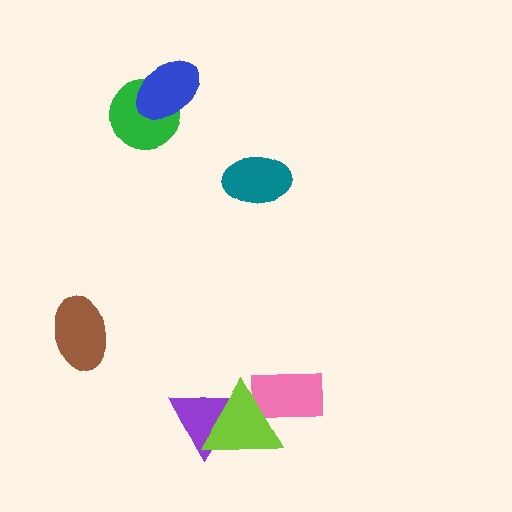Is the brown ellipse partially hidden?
No, no other shape covers it.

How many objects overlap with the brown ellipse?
0 objects overlap with the brown ellipse.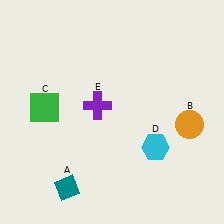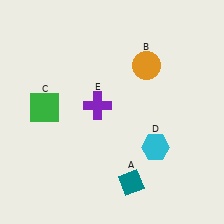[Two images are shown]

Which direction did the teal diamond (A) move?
The teal diamond (A) moved right.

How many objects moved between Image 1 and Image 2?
2 objects moved between the two images.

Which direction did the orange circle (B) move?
The orange circle (B) moved up.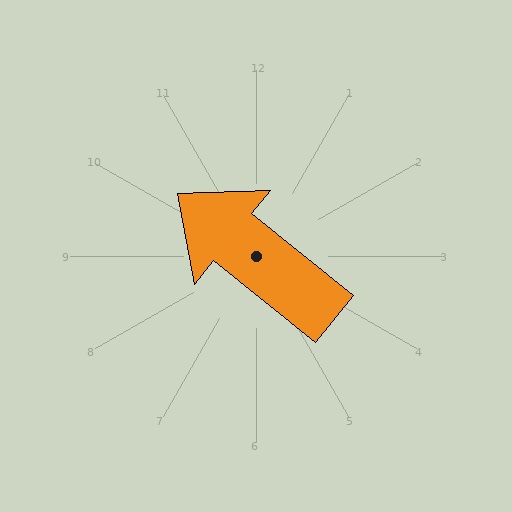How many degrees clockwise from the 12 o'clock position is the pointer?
Approximately 309 degrees.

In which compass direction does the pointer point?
Northwest.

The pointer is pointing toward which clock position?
Roughly 10 o'clock.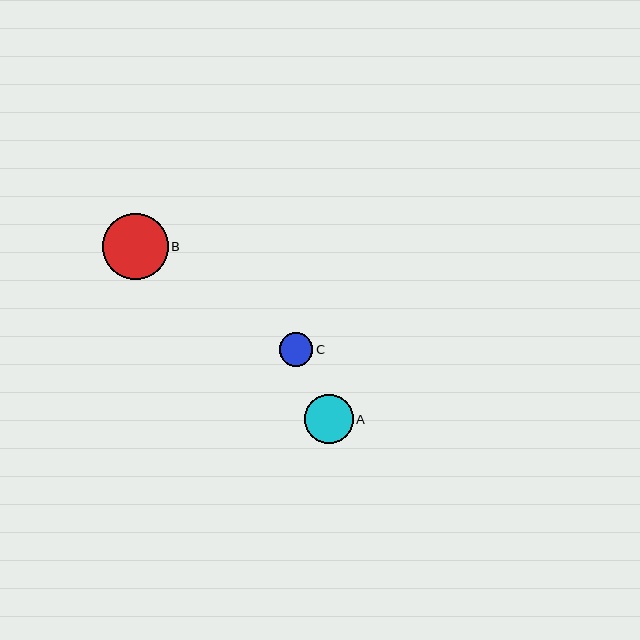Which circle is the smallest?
Circle C is the smallest with a size of approximately 34 pixels.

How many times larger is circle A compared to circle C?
Circle A is approximately 1.4 times the size of circle C.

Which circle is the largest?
Circle B is the largest with a size of approximately 66 pixels.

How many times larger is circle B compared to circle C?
Circle B is approximately 2.0 times the size of circle C.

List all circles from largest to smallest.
From largest to smallest: B, A, C.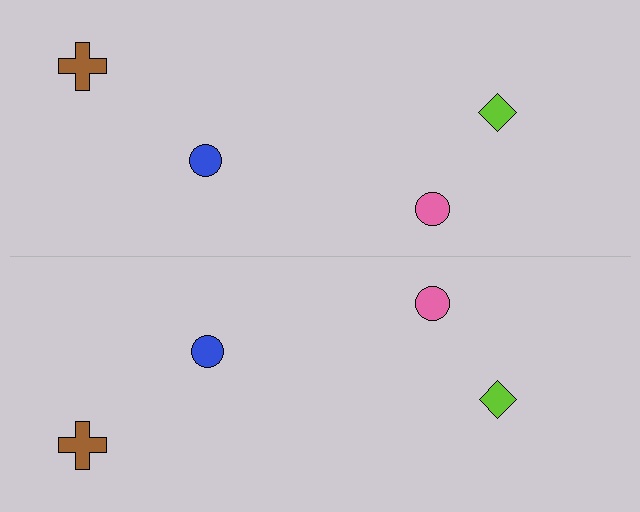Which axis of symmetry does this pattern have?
The pattern has a horizontal axis of symmetry running through the center of the image.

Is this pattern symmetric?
Yes, this pattern has bilateral (reflection) symmetry.